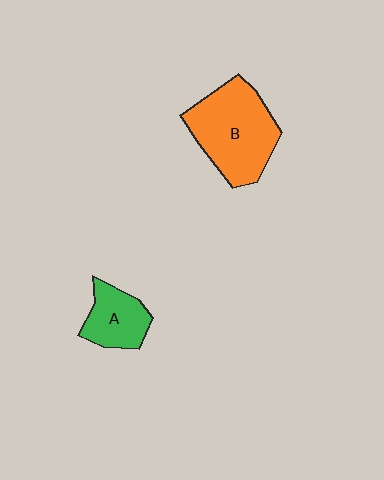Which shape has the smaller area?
Shape A (green).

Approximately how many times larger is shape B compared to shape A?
Approximately 2.0 times.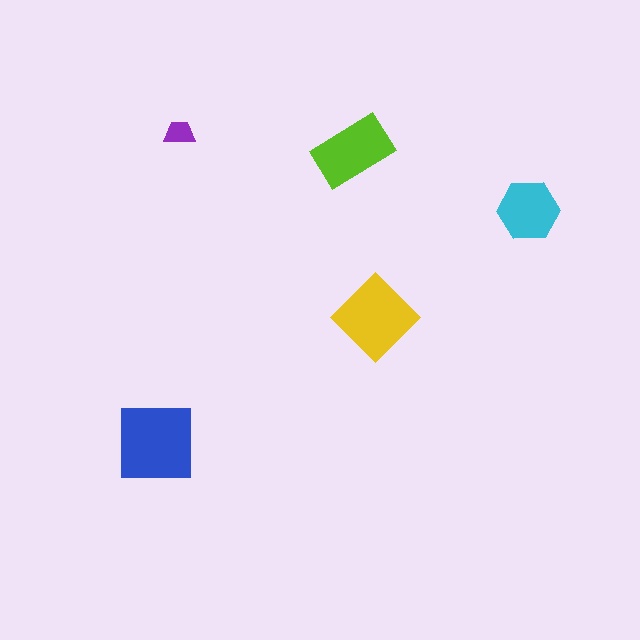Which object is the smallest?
The purple trapezoid.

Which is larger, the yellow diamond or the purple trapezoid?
The yellow diamond.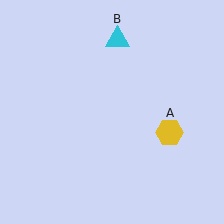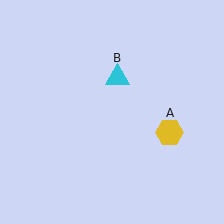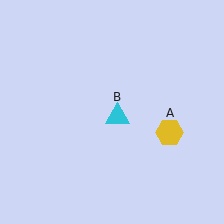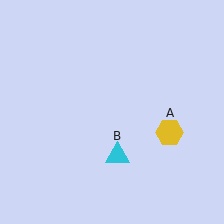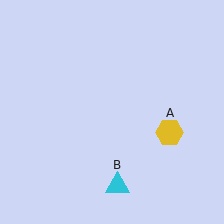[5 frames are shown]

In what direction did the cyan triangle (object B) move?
The cyan triangle (object B) moved down.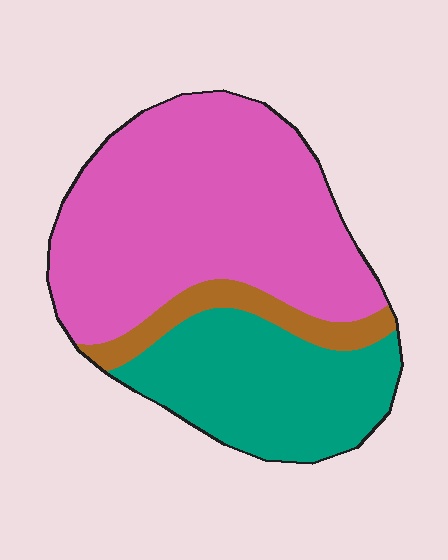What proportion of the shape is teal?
Teal takes up about one third (1/3) of the shape.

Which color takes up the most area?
Pink, at roughly 60%.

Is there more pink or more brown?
Pink.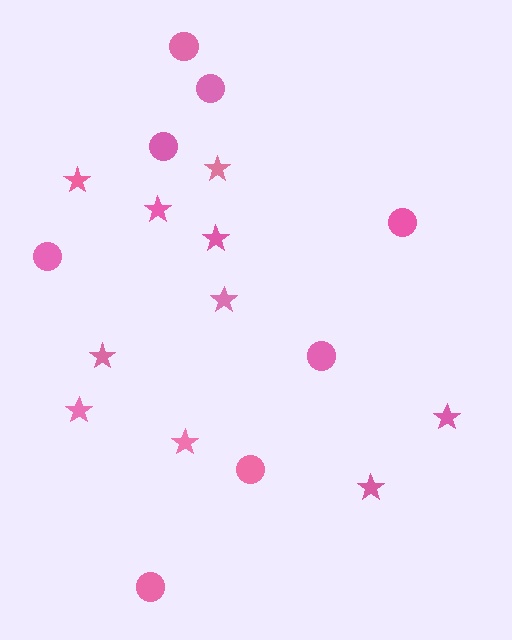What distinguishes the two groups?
There are 2 groups: one group of circles (8) and one group of stars (10).